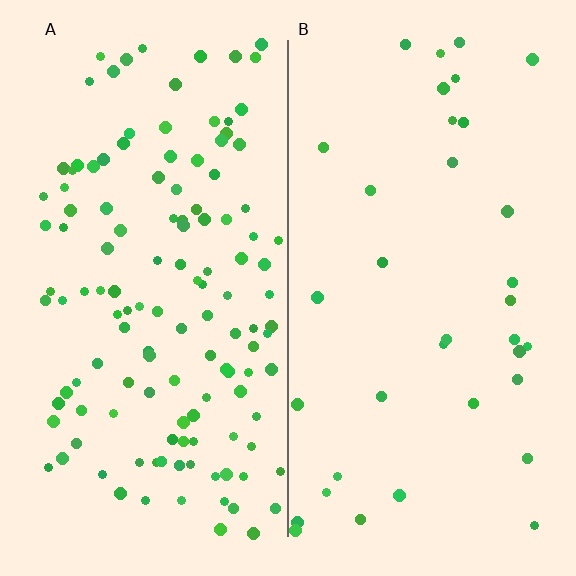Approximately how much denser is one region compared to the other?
Approximately 3.7× — region A over region B.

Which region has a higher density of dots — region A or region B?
A (the left).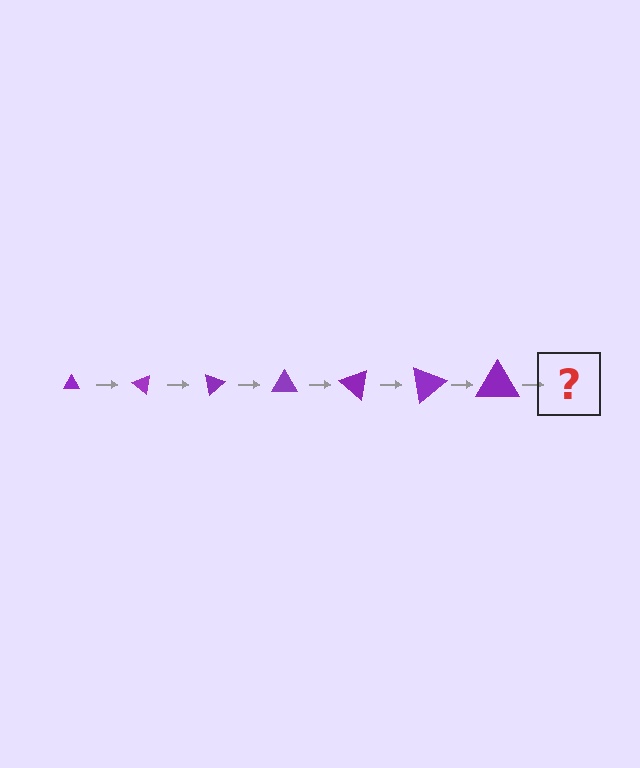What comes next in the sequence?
The next element should be a triangle, larger than the previous one and rotated 280 degrees from the start.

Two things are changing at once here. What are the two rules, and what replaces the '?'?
The two rules are that the triangle grows larger each step and it rotates 40 degrees each step. The '?' should be a triangle, larger than the previous one and rotated 280 degrees from the start.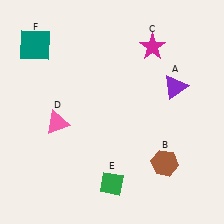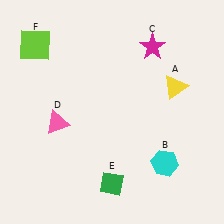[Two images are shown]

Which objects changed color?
A changed from purple to yellow. B changed from brown to cyan. F changed from teal to lime.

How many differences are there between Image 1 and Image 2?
There are 3 differences between the two images.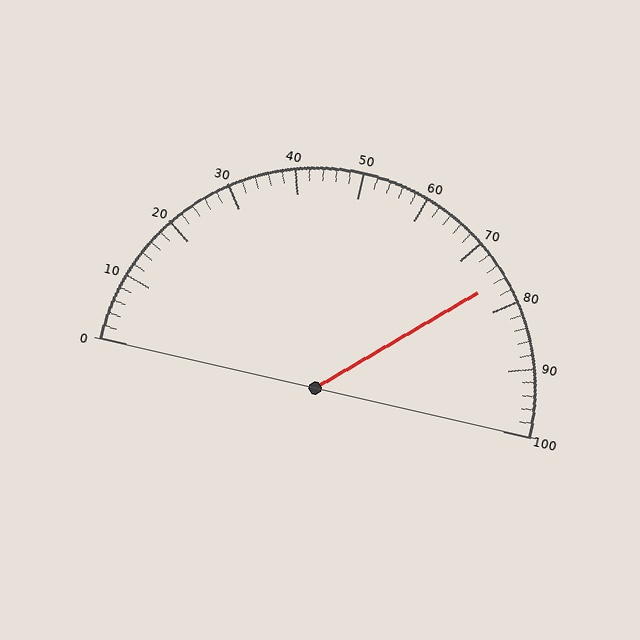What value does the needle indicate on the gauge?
The needle indicates approximately 76.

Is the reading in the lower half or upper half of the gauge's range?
The reading is in the upper half of the range (0 to 100).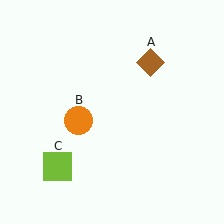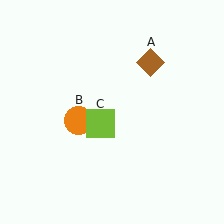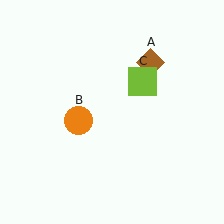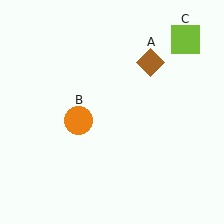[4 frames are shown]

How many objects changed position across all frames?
1 object changed position: lime square (object C).